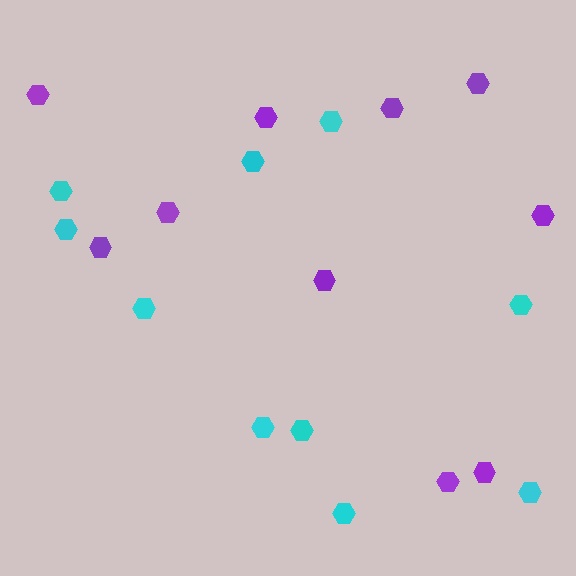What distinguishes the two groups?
There are 2 groups: one group of purple hexagons (10) and one group of cyan hexagons (10).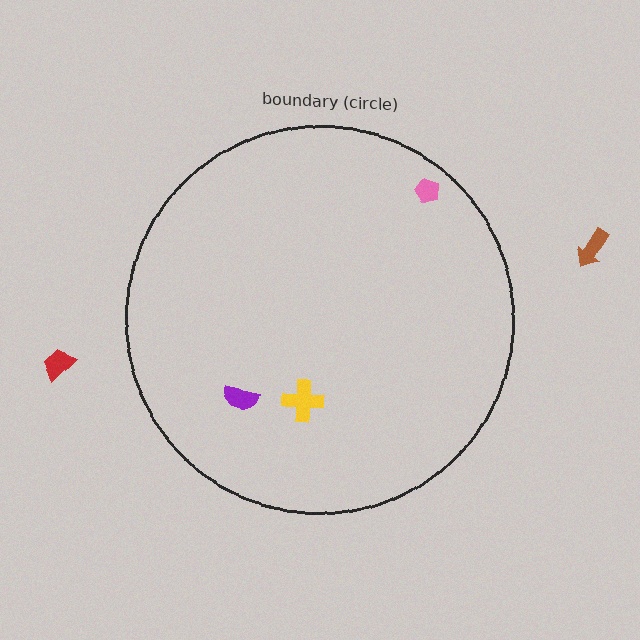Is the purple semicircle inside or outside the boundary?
Inside.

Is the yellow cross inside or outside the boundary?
Inside.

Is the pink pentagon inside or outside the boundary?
Inside.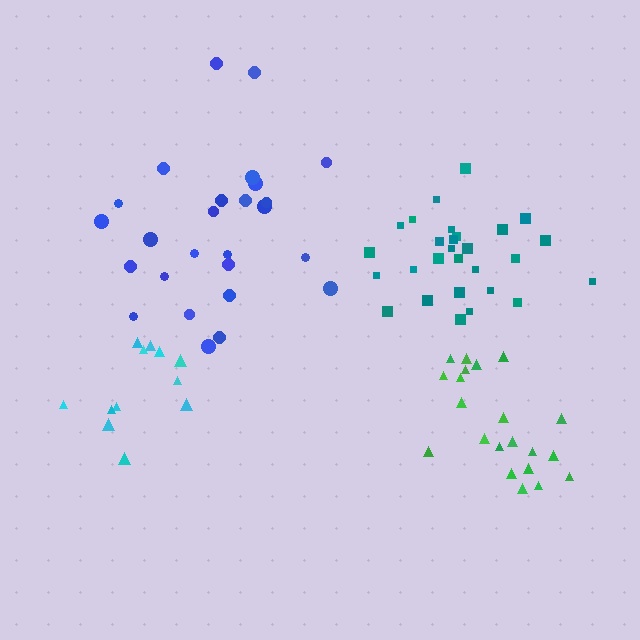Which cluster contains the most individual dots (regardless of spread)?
Teal (28).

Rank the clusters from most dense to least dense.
teal, green, blue, cyan.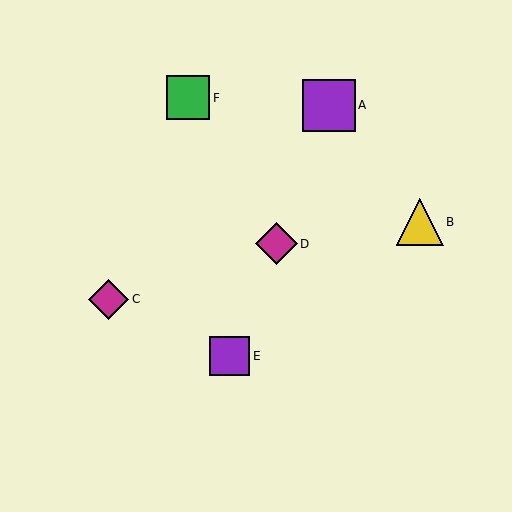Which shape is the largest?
The purple square (labeled A) is the largest.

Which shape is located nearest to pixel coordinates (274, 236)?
The magenta diamond (labeled D) at (277, 244) is nearest to that location.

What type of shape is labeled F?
Shape F is a green square.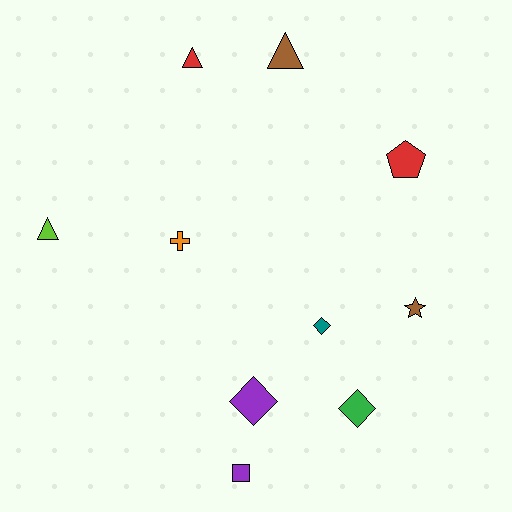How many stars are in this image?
There is 1 star.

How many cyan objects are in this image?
There are no cyan objects.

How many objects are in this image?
There are 10 objects.